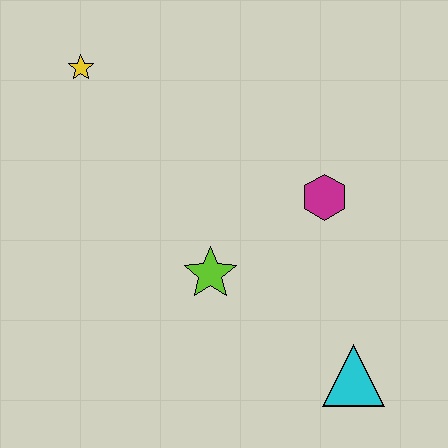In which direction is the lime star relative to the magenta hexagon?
The lime star is to the left of the magenta hexagon.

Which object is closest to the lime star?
The magenta hexagon is closest to the lime star.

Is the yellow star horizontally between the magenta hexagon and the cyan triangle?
No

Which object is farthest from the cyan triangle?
The yellow star is farthest from the cyan triangle.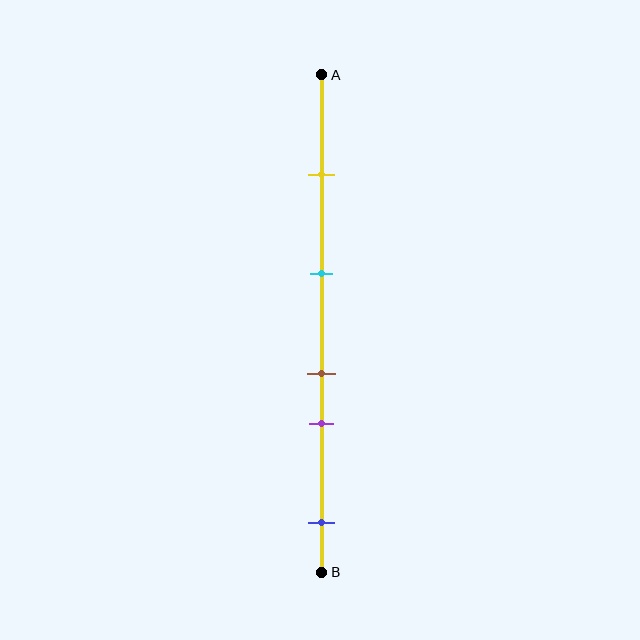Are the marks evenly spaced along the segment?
No, the marks are not evenly spaced.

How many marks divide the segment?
There are 5 marks dividing the segment.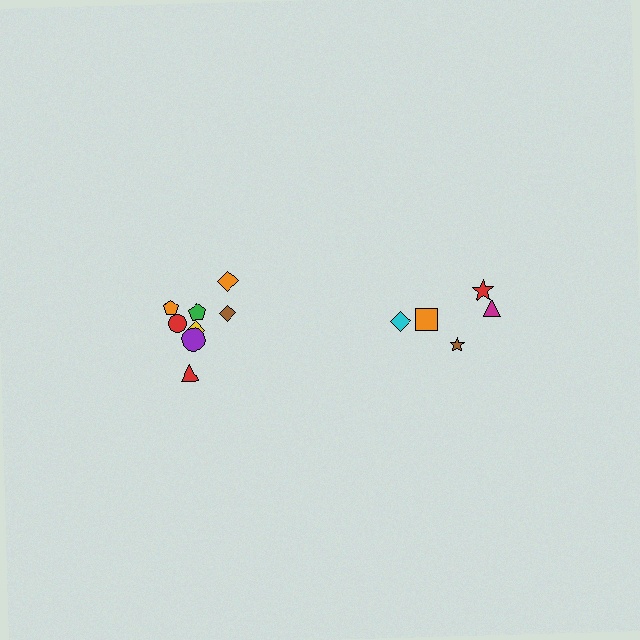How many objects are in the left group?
There are 8 objects.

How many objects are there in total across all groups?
There are 13 objects.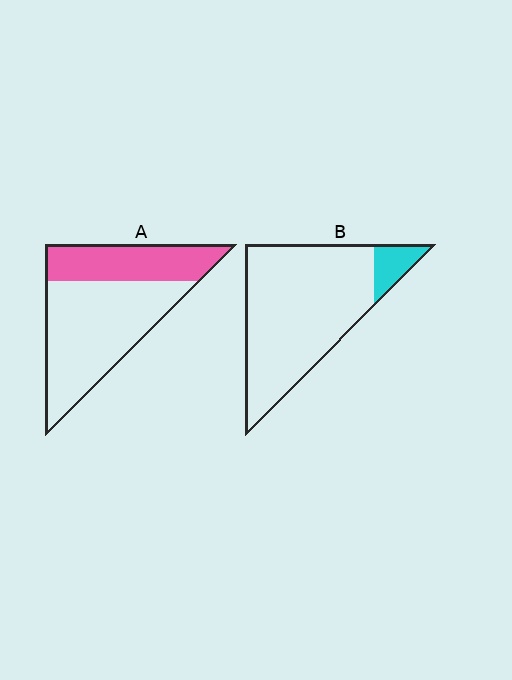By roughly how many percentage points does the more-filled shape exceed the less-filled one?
By roughly 25 percentage points (A over B).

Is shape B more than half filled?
No.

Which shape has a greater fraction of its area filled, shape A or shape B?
Shape A.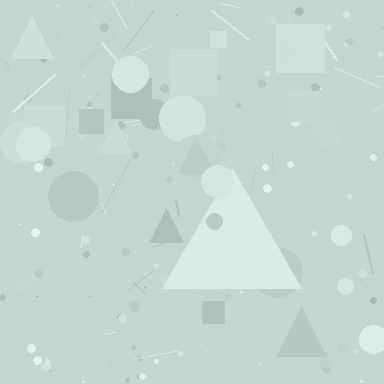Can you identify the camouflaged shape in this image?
The camouflaged shape is a triangle.